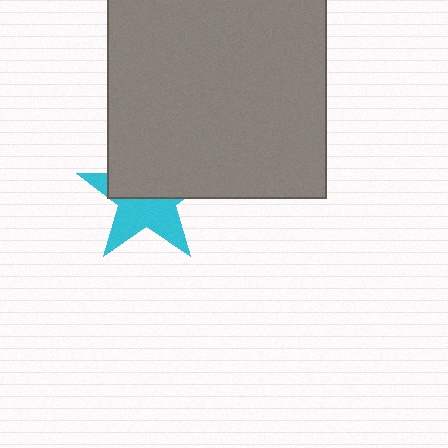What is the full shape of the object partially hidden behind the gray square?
The partially hidden object is a cyan star.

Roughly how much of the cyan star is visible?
About half of it is visible (roughly 49%).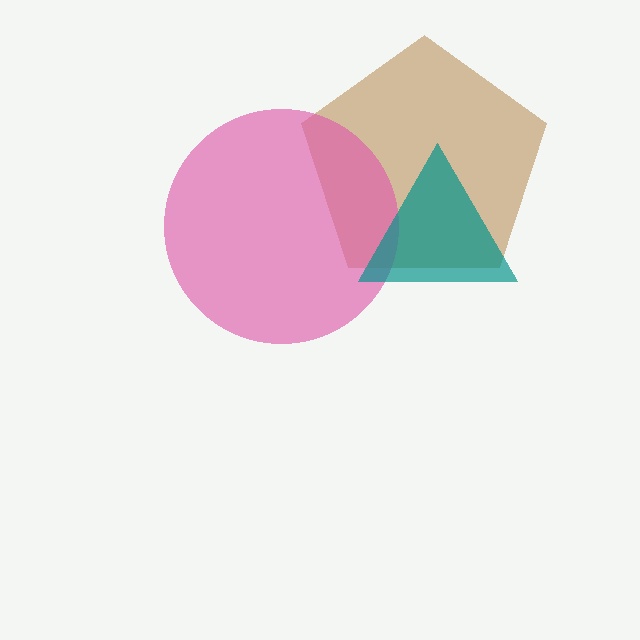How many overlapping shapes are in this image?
There are 3 overlapping shapes in the image.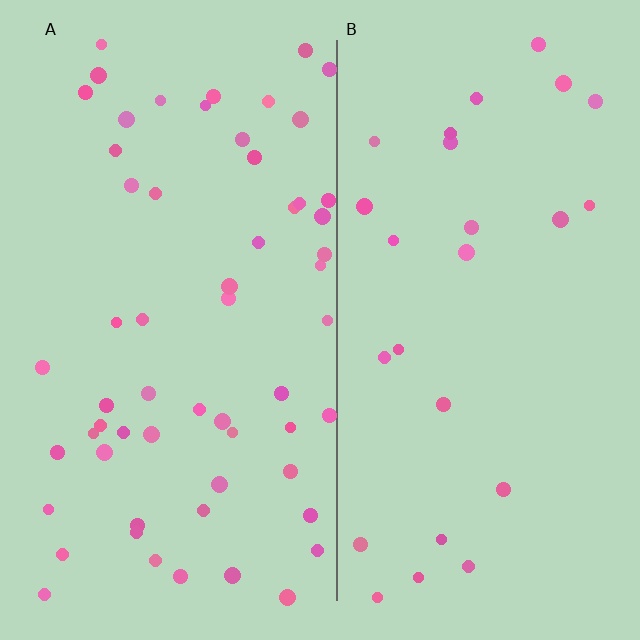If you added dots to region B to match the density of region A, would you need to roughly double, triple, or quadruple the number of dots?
Approximately double.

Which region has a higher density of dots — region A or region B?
A (the left).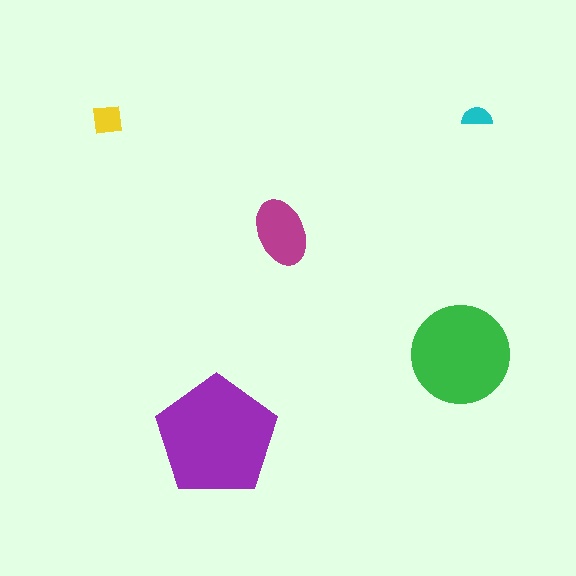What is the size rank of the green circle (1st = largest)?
2nd.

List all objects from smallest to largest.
The cyan semicircle, the yellow square, the magenta ellipse, the green circle, the purple pentagon.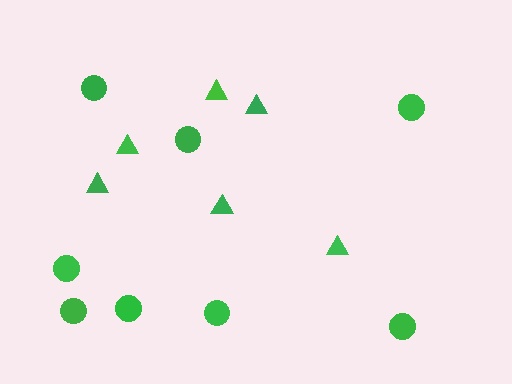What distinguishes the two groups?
There are 2 groups: one group of circles (8) and one group of triangles (6).